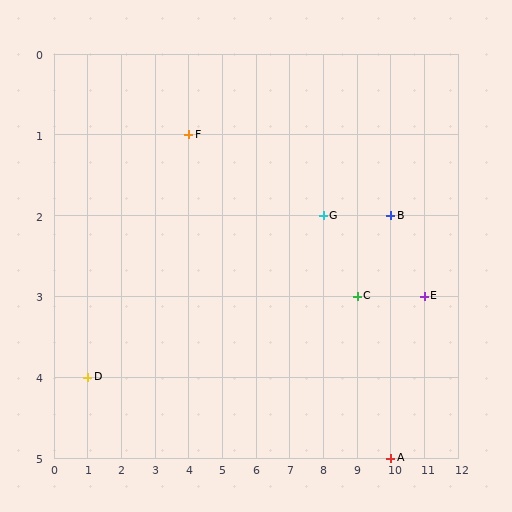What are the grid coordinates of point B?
Point B is at grid coordinates (10, 2).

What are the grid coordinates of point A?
Point A is at grid coordinates (10, 5).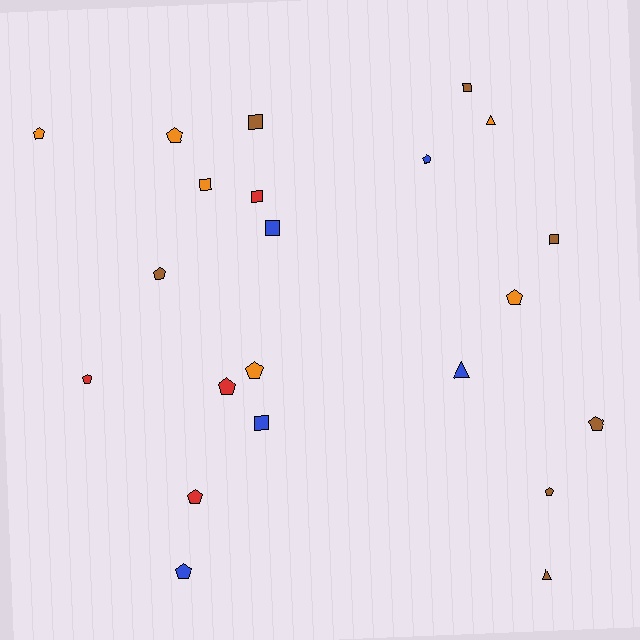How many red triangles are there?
There are no red triangles.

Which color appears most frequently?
Brown, with 7 objects.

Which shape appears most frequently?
Pentagon, with 12 objects.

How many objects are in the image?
There are 22 objects.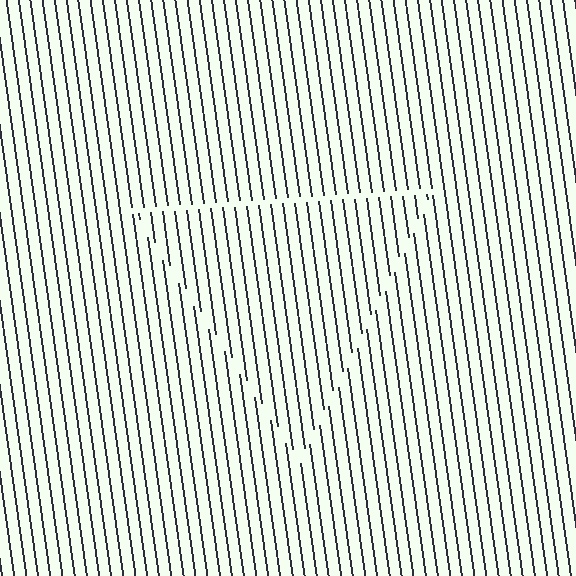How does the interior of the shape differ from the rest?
The interior of the shape contains the same grating, shifted by half a period — the contour is defined by the phase discontinuity where line-ends from the inner and outer gratings abut.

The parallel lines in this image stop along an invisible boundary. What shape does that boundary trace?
An illusory triangle. The interior of the shape contains the same grating, shifted by half a period — the contour is defined by the phase discontinuity where line-ends from the inner and outer gratings abut.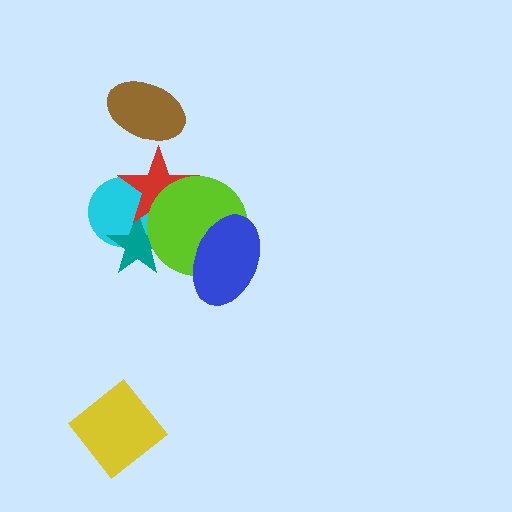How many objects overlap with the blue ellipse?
1 object overlaps with the blue ellipse.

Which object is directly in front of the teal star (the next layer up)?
The red star is directly in front of the teal star.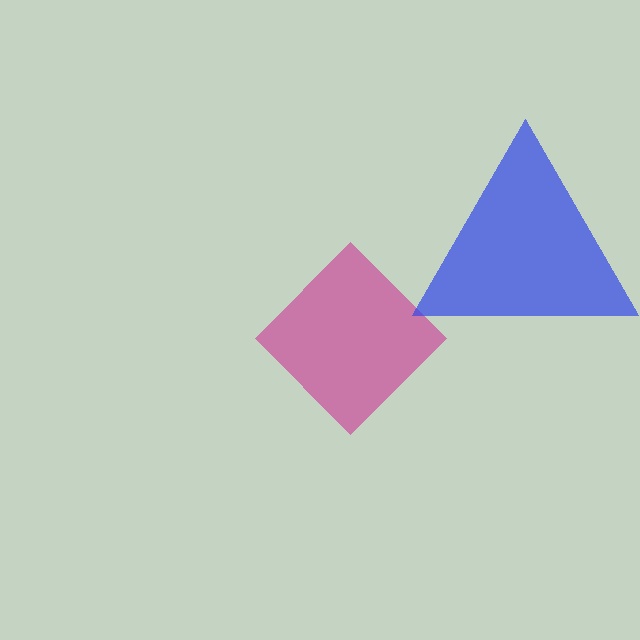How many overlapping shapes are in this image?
There are 2 overlapping shapes in the image.